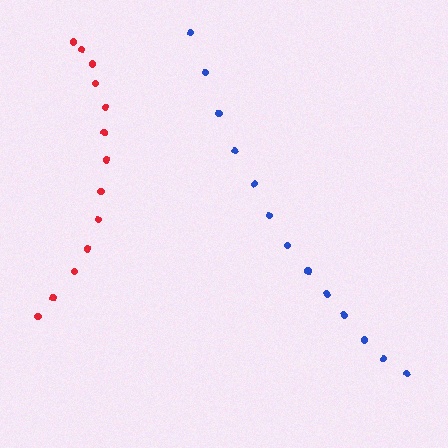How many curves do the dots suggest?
There are 2 distinct paths.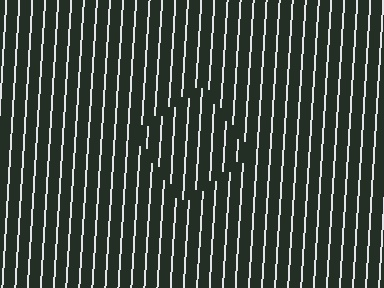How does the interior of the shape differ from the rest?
The interior of the shape contains the same grating, shifted by half a period — the contour is defined by the phase discontinuity where line-ends from the inner and outer gratings abut.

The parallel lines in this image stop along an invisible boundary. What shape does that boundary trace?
An illusory square. The interior of the shape contains the same grating, shifted by half a period — the contour is defined by the phase discontinuity where line-ends from the inner and outer gratings abut.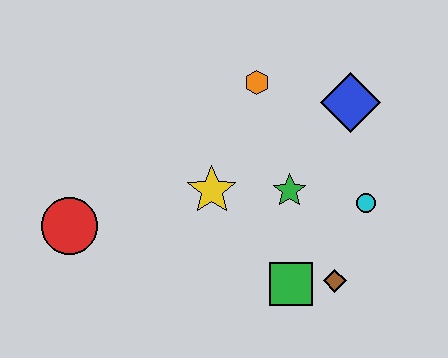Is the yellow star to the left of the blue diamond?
Yes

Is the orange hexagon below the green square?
No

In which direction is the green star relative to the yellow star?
The green star is to the right of the yellow star.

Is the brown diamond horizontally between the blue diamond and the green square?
Yes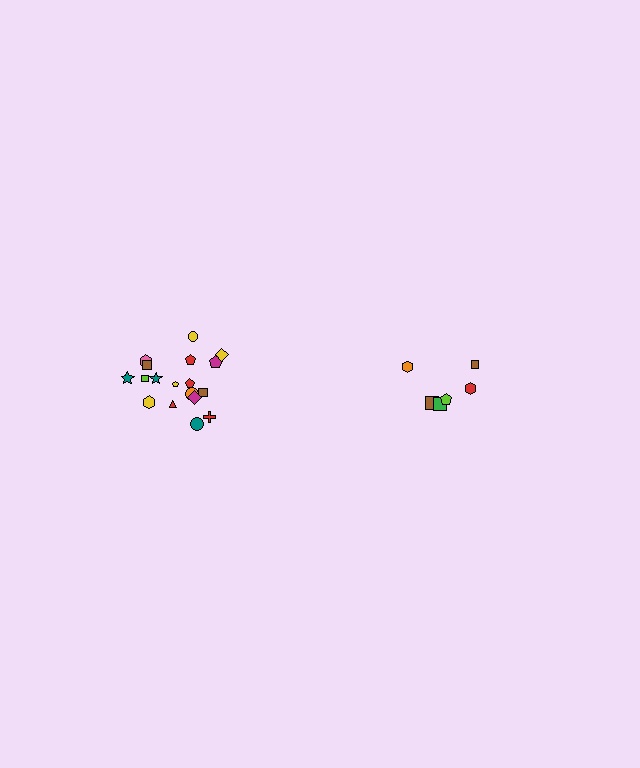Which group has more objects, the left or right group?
The left group.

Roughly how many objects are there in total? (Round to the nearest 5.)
Roughly 25 objects in total.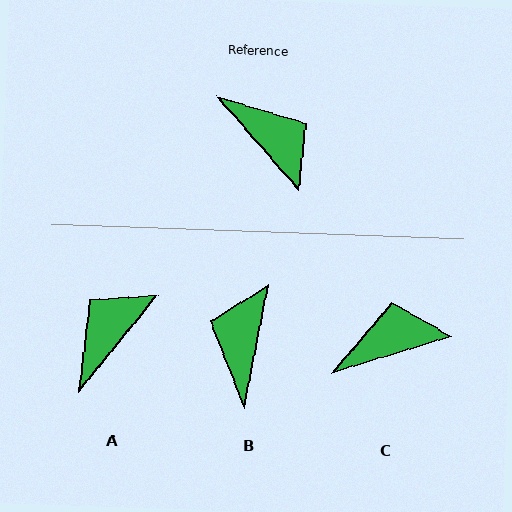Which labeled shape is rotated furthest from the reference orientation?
B, about 128 degrees away.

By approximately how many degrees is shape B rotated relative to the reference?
Approximately 128 degrees counter-clockwise.